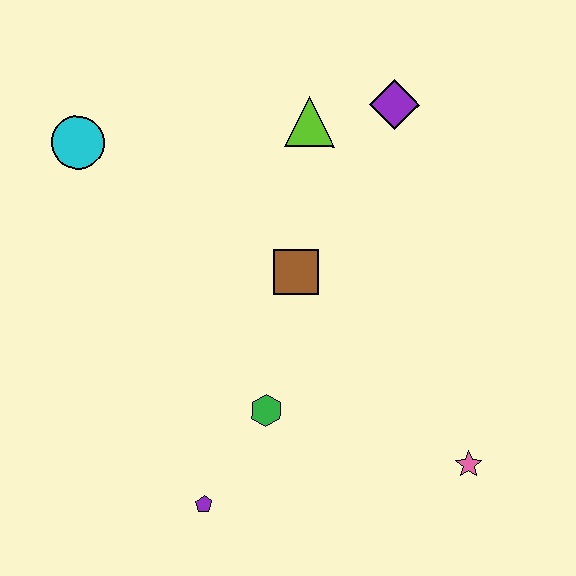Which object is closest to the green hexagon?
The purple pentagon is closest to the green hexagon.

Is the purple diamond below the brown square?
No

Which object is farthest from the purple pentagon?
The purple diamond is farthest from the purple pentagon.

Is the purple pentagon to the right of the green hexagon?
No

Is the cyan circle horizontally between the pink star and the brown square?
No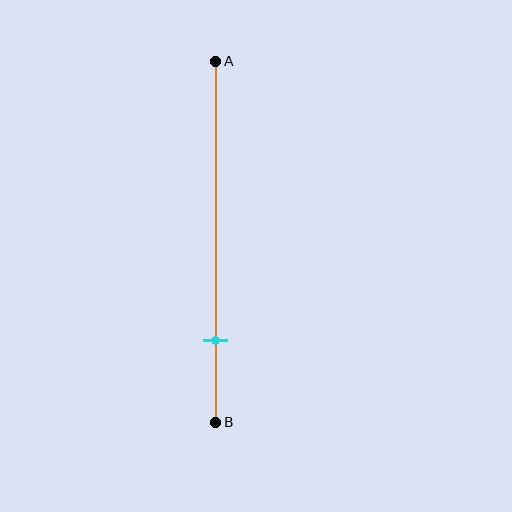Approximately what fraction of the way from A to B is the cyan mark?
The cyan mark is approximately 75% of the way from A to B.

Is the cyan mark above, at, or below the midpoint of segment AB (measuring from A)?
The cyan mark is below the midpoint of segment AB.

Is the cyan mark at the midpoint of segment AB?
No, the mark is at about 75% from A, not at the 50% midpoint.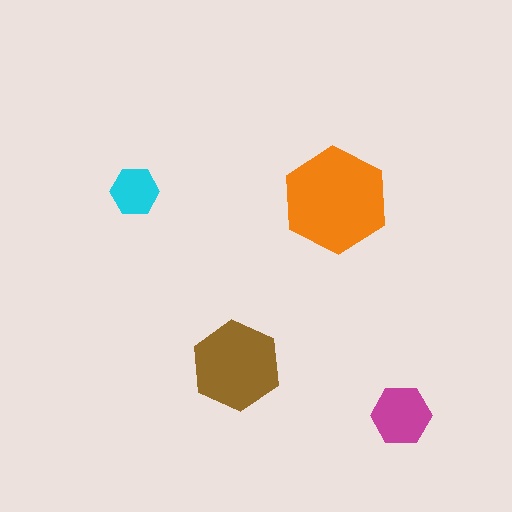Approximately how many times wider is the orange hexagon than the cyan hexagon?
About 2 times wider.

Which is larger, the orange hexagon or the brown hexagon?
The orange one.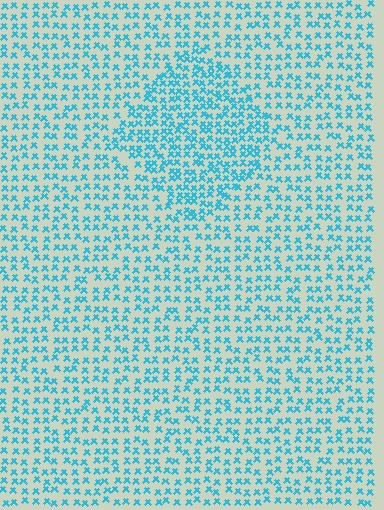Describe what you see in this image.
The image contains small cyan elements arranged at two different densities. A diamond-shaped region is visible where the elements are more densely packed than the surrounding area.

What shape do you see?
I see a diamond.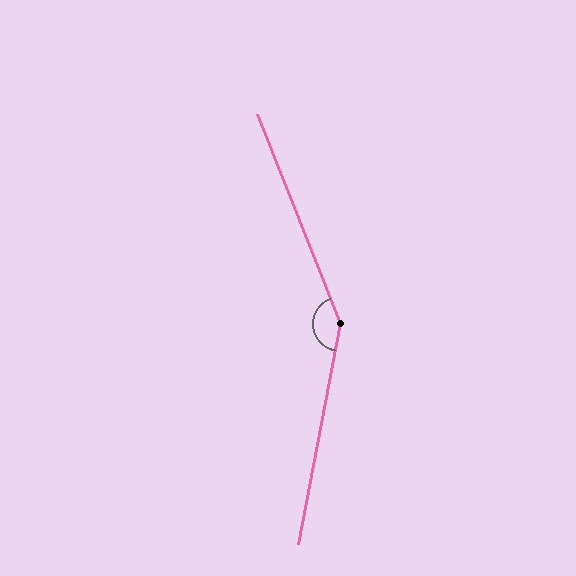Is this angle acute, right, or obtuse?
It is obtuse.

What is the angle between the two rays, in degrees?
Approximately 148 degrees.